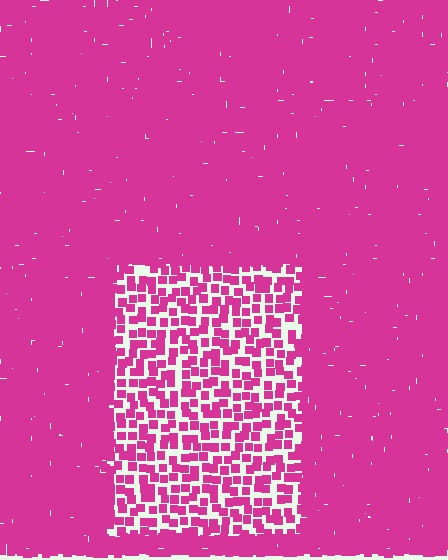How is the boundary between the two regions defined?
The boundary is defined by a change in element density (approximately 2.8x ratio). All elements are the same color, size, and shape.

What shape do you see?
I see a rectangle.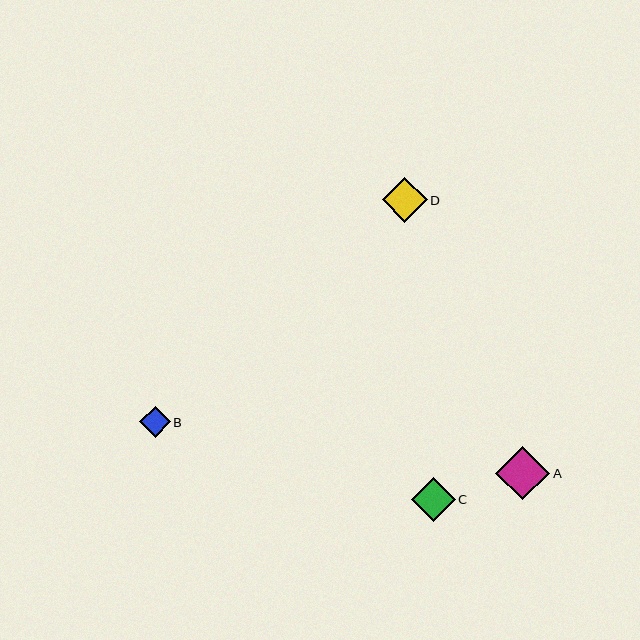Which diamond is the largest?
Diamond A is the largest with a size of approximately 54 pixels.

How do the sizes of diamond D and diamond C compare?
Diamond D and diamond C are approximately the same size.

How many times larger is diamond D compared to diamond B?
Diamond D is approximately 1.5 times the size of diamond B.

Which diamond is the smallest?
Diamond B is the smallest with a size of approximately 31 pixels.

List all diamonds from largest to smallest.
From largest to smallest: A, D, C, B.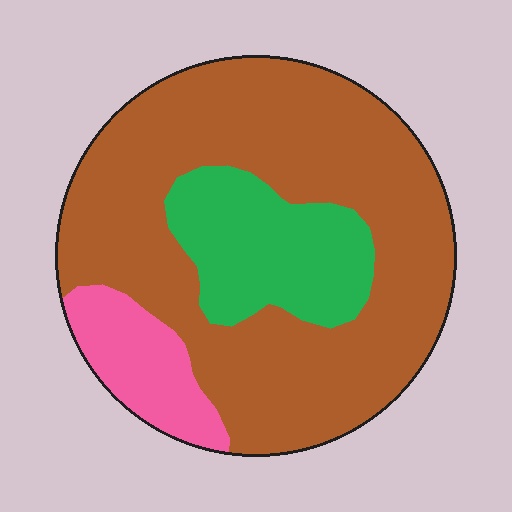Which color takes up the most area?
Brown, at roughly 70%.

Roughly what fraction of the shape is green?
Green takes up between a sixth and a third of the shape.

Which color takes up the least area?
Pink, at roughly 10%.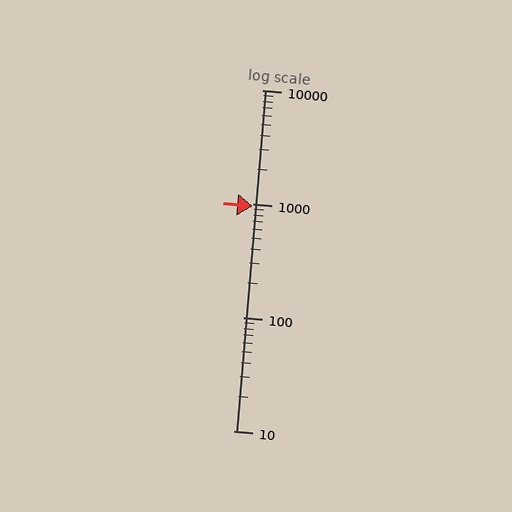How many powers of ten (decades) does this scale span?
The scale spans 3 decades, from 10 to 10000.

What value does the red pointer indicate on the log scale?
The pointer indicates approximately 960.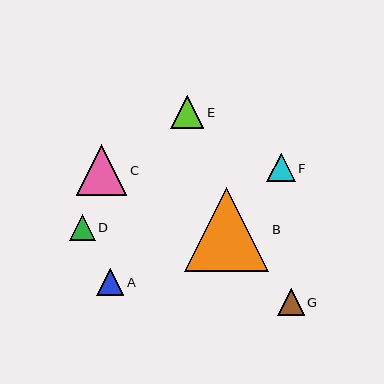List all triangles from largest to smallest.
From largest to smallest: B, C, E, F, A, G, D.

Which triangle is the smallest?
Triangle D is the smallest with a size of approximately 26 pixels.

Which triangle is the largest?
Triangle B is the largest with a size of approximately 85 pixels.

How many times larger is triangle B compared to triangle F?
Triangle B is approximately 3.0 times the size of triangle F.